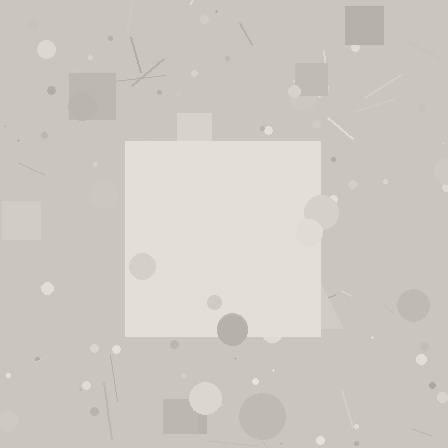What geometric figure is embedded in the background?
A square is embedded in the background.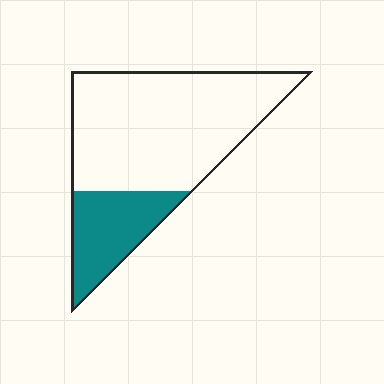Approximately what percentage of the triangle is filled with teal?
Approximately 25%.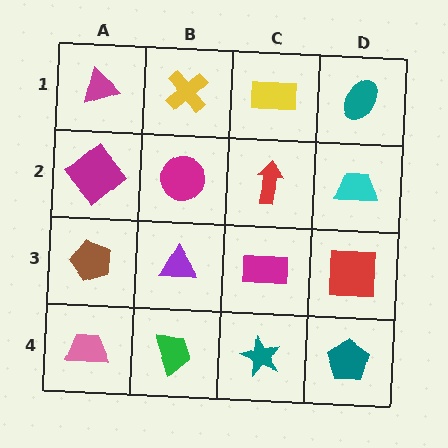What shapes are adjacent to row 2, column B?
A yellow cross (row 1, column B), a purple triangle (row 3, column B), a magenta diamond (row 2, column A), a red arrow (row 2, column C).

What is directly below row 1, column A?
A magenta diamond.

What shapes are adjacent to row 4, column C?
A magenta rectangle (row 3, column C), a green trapezoid (row 4, column B), a teal pentagon (row 4, column D).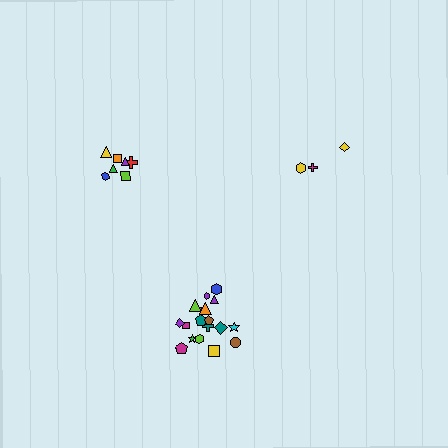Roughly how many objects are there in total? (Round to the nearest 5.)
Roughly 30 objects in total.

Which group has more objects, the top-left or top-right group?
The top-left group.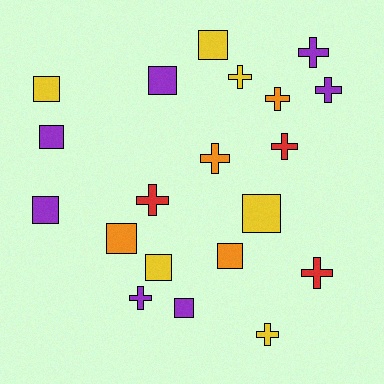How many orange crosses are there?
There are 2 orange crosses.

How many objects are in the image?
There are 20 objects.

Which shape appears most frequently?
Square, with 10 objects.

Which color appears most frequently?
Purple, with 7 objects.